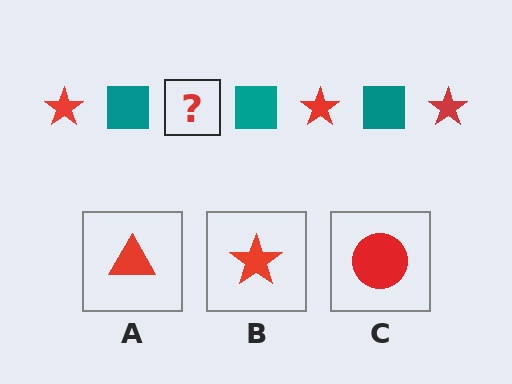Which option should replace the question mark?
Option B.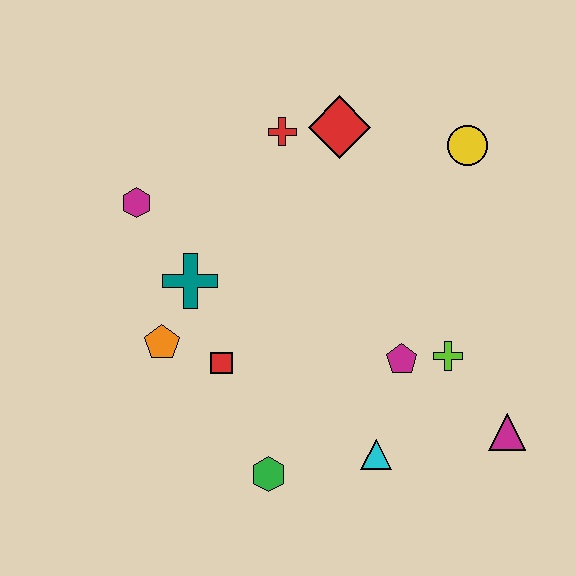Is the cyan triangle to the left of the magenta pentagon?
Yes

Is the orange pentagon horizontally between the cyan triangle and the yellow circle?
No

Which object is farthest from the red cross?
The magenta triangle is farthest from the red cross.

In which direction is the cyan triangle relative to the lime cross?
The cyan triangle is below the lime cross.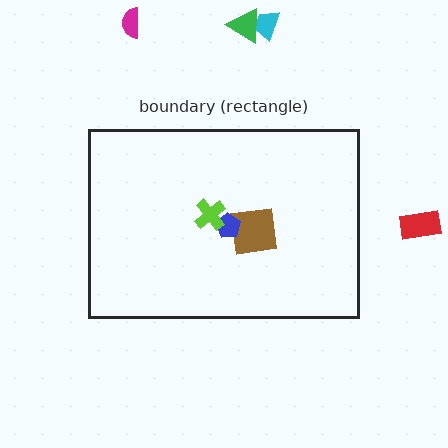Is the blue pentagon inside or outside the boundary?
Inside.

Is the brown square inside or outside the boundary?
Inside.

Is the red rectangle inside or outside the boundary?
Outside.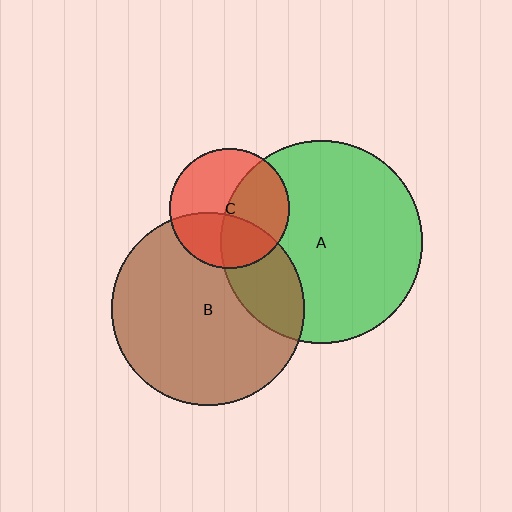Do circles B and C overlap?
Yes.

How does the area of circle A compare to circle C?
Approximately 2.8 times.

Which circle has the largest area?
Circle A (green).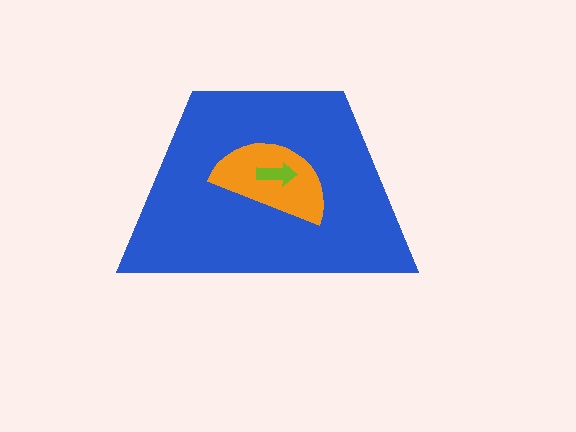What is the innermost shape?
The lime arrow.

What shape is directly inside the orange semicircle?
The lime arrow.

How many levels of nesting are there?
3.